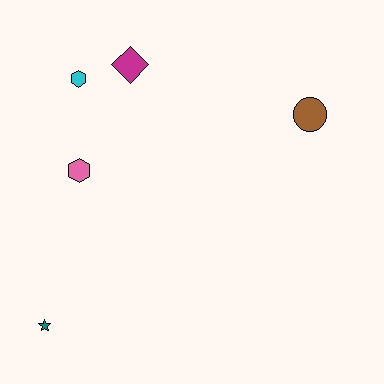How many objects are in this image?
There are 5 objects.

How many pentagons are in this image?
There are no pentagons.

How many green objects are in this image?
There are no green objects.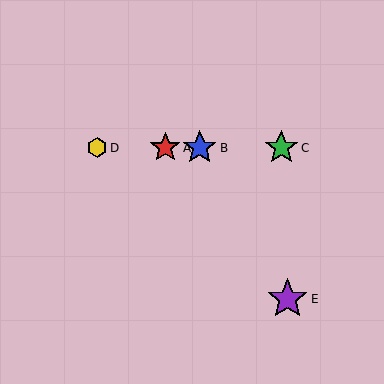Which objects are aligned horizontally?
Objects A, B, C, D are aligned horizontally.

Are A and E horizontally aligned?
No, A is at y≈148 and E is at y≈299.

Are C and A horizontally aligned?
Yes, both are at y≈148.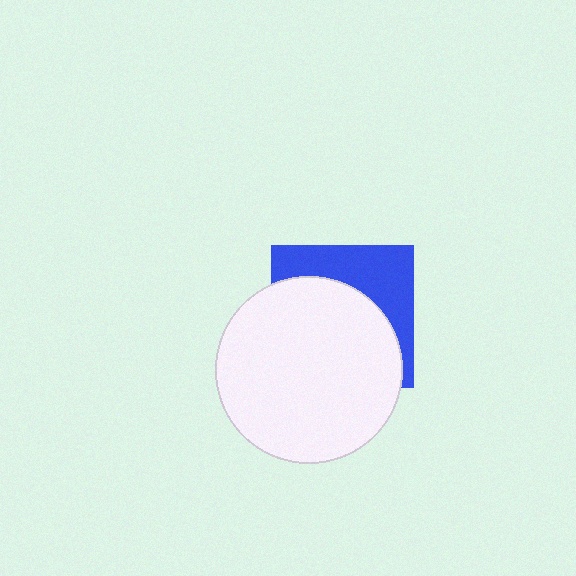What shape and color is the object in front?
The object in front is a white circle.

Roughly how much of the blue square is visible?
A small part of it is visible (roughly 37%).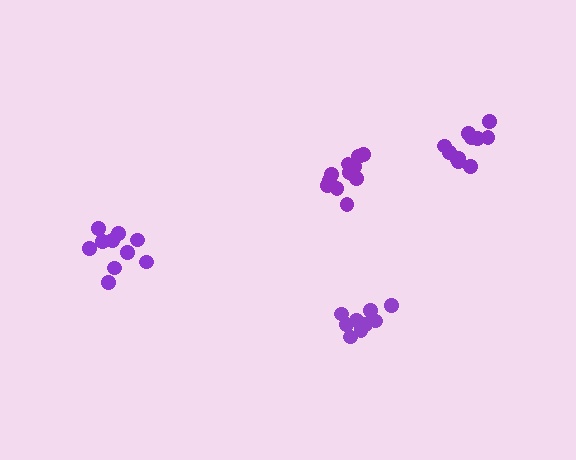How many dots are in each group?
Group 1: 12 dots, Group 2: 11 dots, Group 3: 10 dots, Group 4: 9 dots (42 total).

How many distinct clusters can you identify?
There are 4 distinct clusters.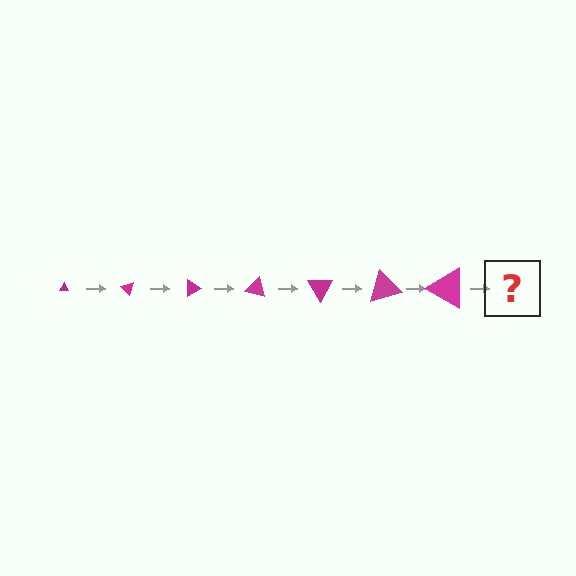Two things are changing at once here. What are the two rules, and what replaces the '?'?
The two rules are that the triangle grows larger each step and it rotates 45 degrees each step. The '?' should be a triangle, larger than the previous one and rotated 315 degrees from the start.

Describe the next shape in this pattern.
It should be a triangle, larger than the previous one and rotated 315 degrees from the start.